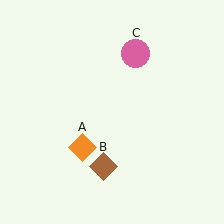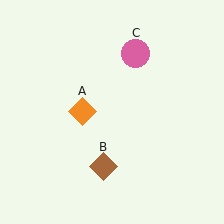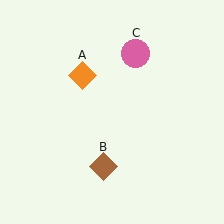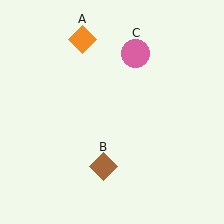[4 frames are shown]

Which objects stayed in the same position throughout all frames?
Brown diamond (object B) and pink circle (object C) remained stationary.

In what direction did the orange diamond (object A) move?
The orange diamond (object A) moved up.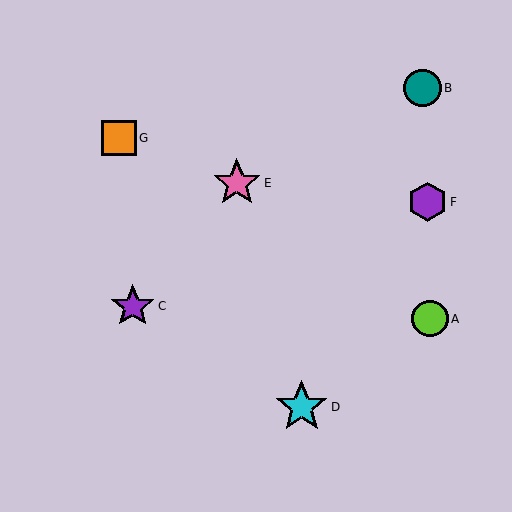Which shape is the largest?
The cyan star (labeled D) is the largest.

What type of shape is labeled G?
Shape G is an orange square.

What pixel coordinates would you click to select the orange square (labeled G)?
Click at (119, 138) to select the orange square G.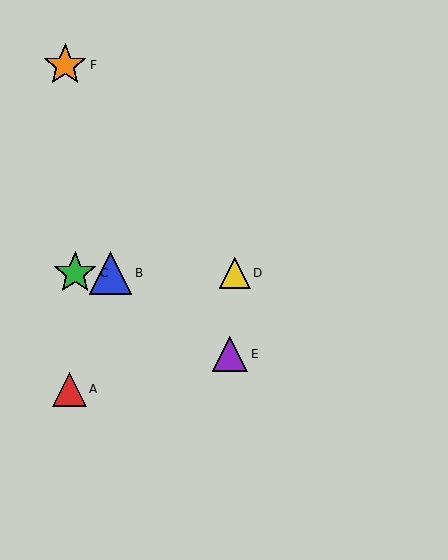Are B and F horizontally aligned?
No, B is at y≈273 and F is at y≈65.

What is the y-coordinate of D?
Object D is at y≈273.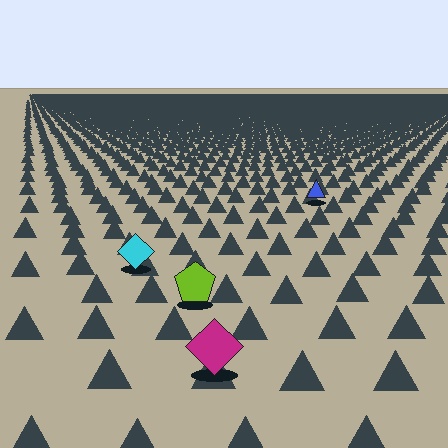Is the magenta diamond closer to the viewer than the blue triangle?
Yes. The magenta diamond is closer — you can tell from the texture gradient: the ground texture is coarser near it.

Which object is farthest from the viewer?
The blue triangle is farthest from the viewer. It appears smaller and the ground texture around it is denser.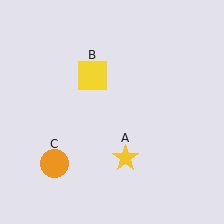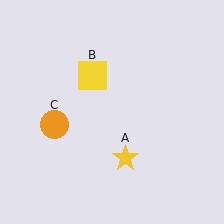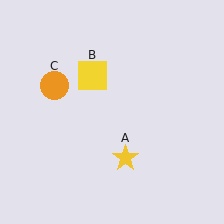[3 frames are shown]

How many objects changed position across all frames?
1 object changed position: orange circle (object C).